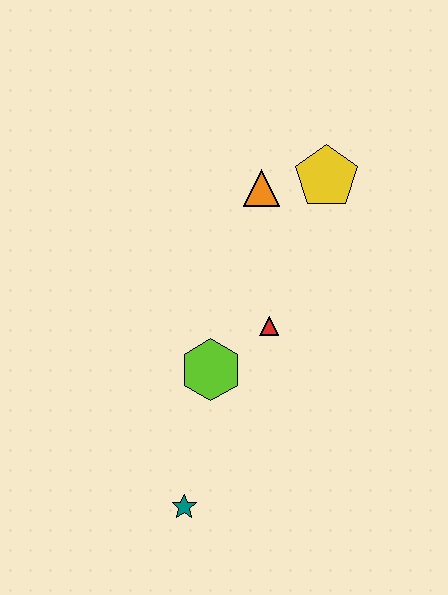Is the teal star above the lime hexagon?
No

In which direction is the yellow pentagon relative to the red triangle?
The yellow pentagon is above the red triangle.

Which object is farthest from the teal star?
The yellow pentagon is farthest from the teal star.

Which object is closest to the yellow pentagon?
The orange triangle is closest to the yellow pentagon.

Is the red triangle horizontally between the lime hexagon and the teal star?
No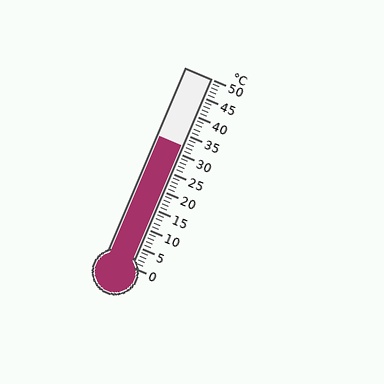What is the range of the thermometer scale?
The thermometer scale ranges from 0°C to 50°C.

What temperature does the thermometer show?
The thermometer shows approximately 32°C.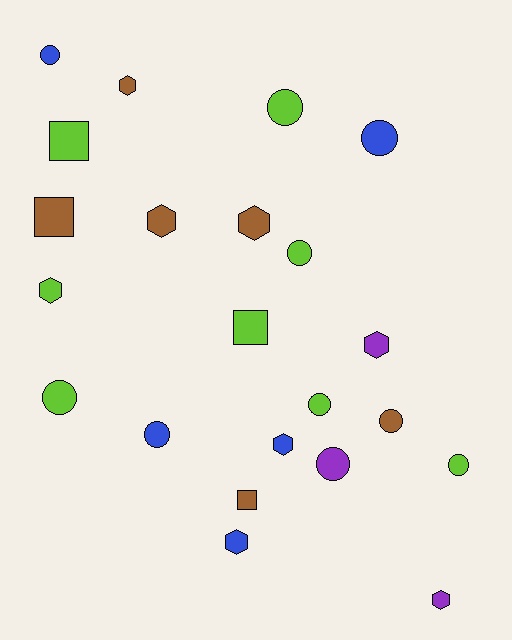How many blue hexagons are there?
There are 2 blue hexagons.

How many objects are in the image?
There are 22 objects.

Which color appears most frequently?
Lime, with 8 objects.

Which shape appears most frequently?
Circle, with 10 objects.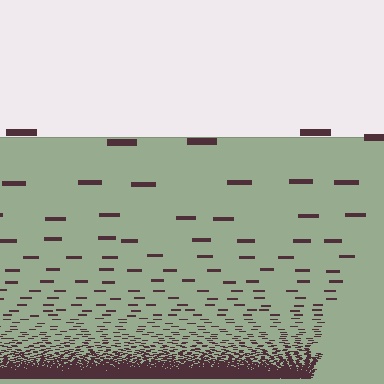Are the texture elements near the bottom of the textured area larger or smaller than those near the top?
Smaller. The gradient is inverted — elements near the bottom are smaller and denser.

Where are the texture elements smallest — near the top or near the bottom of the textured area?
Near the bottom.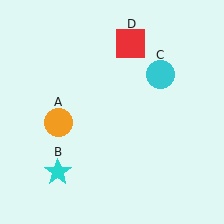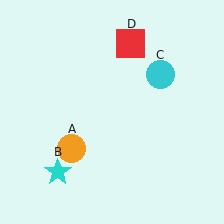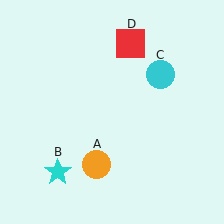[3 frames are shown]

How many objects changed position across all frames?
1 object changed position: orange circle (object A).